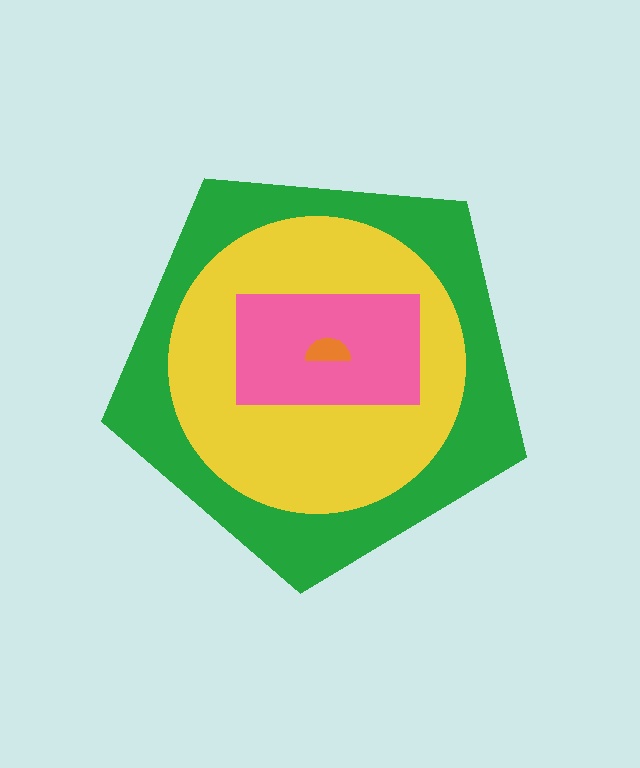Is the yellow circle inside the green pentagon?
Yes.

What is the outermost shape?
The green pentagon.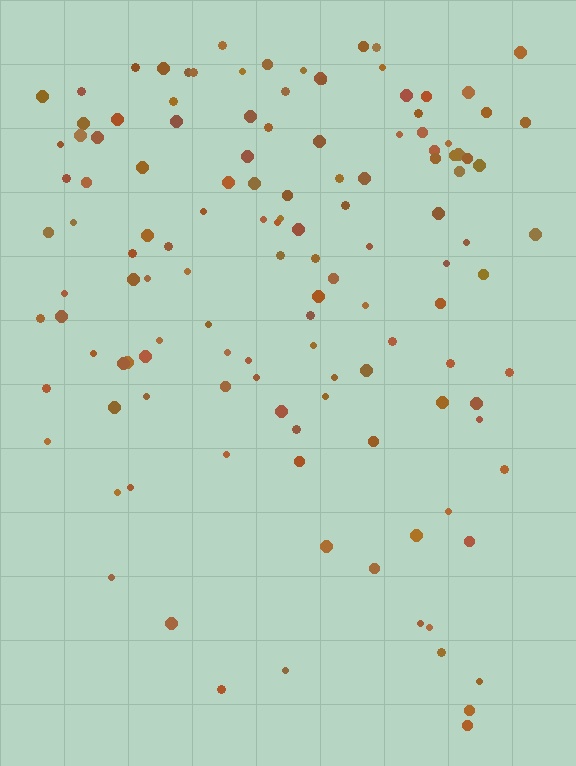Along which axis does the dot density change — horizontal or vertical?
Vertical.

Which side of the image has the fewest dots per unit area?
The bottom.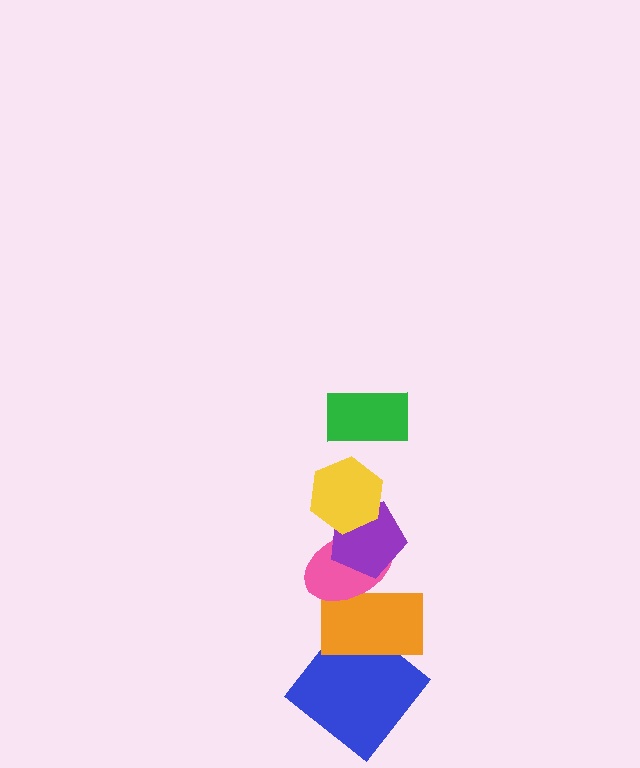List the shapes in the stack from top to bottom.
From top to bottom: the green rectangle, the yellow hexagon, the purple pentagon, the pink ellipse, the orange rectangle, the blue diamond.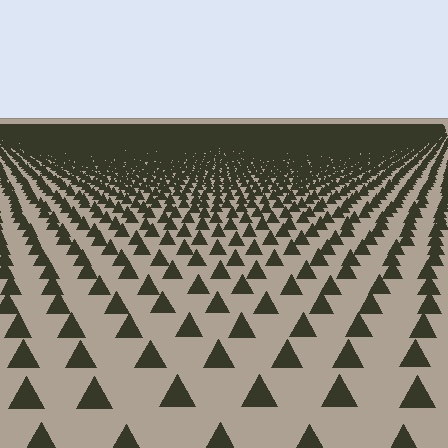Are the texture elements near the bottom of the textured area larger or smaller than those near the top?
Larger. Near the bottom, elements are closer to the viewer and appear at a bigger on-screen size.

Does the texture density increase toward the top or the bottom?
Density increases toward the top.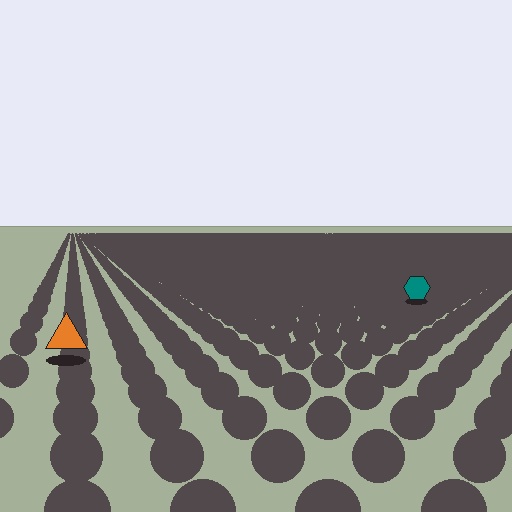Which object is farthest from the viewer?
The teal hexagon is farthest from the viewer. It appears smaller and the ground texture around it is denser.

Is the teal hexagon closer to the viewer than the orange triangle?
No. The orange triangle is closer — you can tell from the texture gradient: the ground texture is coarser near it.